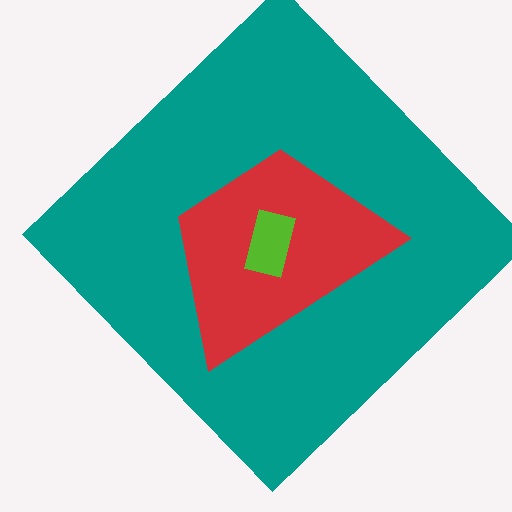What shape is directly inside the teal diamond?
The red trapezoid.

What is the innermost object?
The lime rectangle.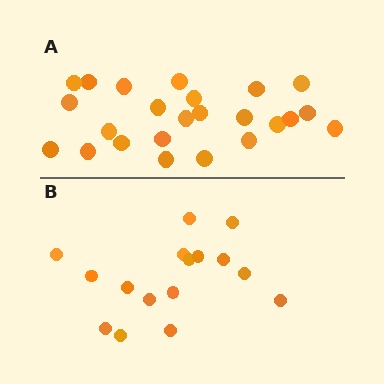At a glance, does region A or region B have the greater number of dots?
Region A (the top region) has more dots.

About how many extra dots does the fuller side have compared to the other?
Region A has roughly 8 or so more dots than region B.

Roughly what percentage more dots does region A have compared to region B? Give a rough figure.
About 50% more.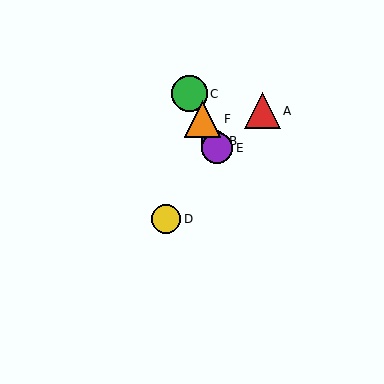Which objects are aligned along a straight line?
Objects B, C, E, F are aligned along a straight line.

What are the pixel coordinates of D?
Object D is at (166, 219).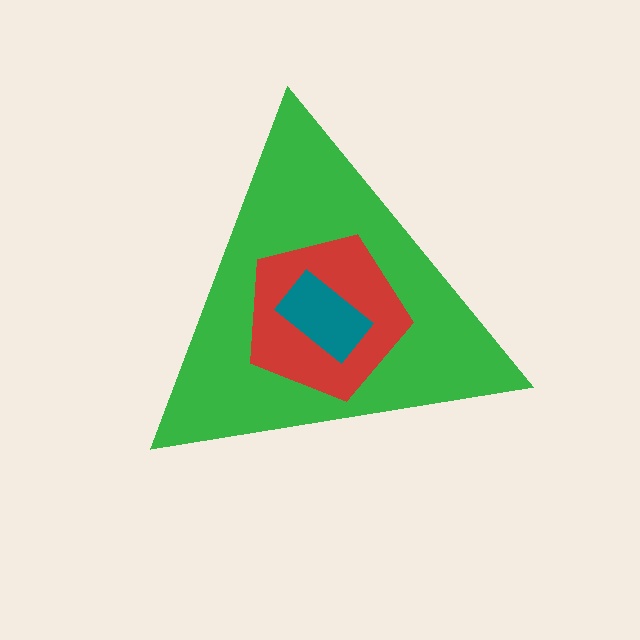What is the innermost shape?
The teal rectangle.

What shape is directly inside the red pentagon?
The teal rectangle.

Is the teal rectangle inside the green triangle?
Yes.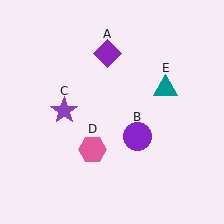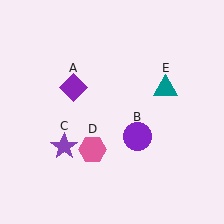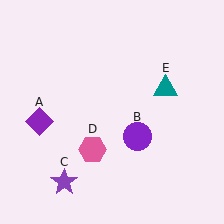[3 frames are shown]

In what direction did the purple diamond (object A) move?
The purple diamond (object A) moved down and to the left.